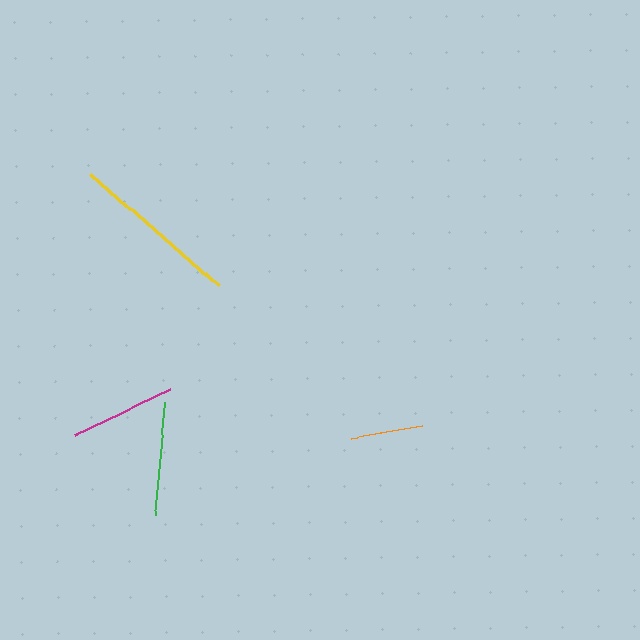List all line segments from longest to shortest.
From longest to shortest: yellow, green, magenta, orange.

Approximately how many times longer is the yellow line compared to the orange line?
The yellow line is approximately 2.3 times the length of the orange line.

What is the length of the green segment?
The green segment is approximately 114 pixels long.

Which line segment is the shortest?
The orange line is the shortest at approximately 73 pixels.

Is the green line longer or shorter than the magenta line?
The green line is longer than the magenta line.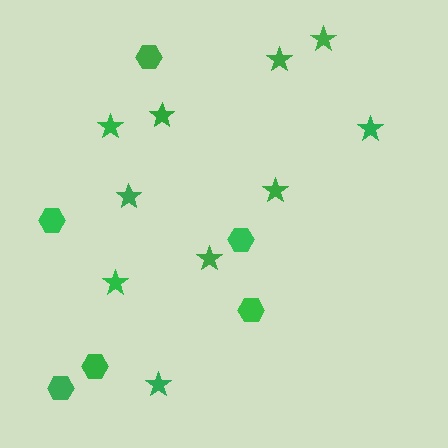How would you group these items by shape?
There are 2 groups: one group of stars (10) and one group of hexagons (6).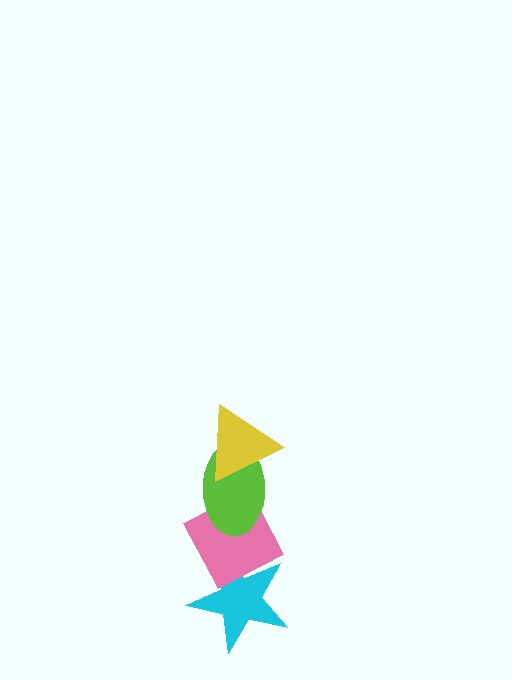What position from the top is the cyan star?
The cyan star is 4th from the top.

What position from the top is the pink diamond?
The pink diamond is 3rd from the top.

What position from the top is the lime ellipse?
The lime ellipse is 2nd from the top.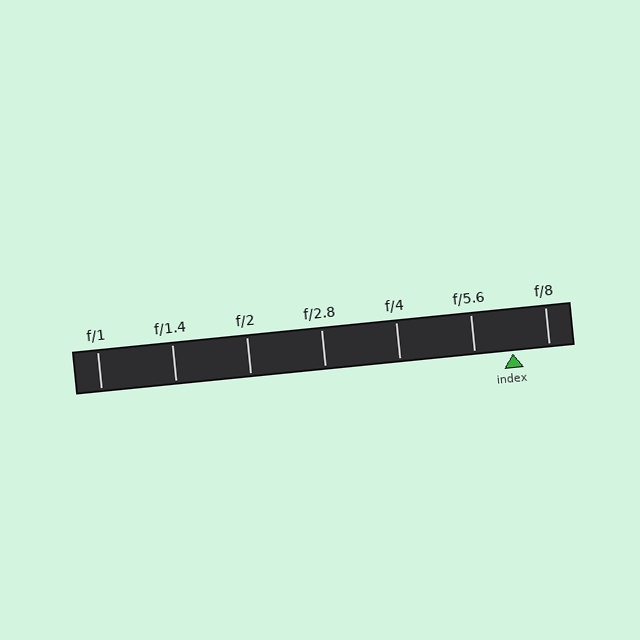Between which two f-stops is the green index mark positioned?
The index mark is between f/5.6 and f/8.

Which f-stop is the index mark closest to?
The index mark is closest to f/8.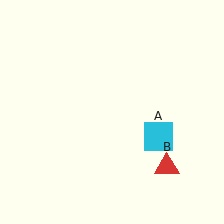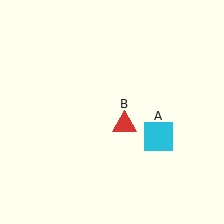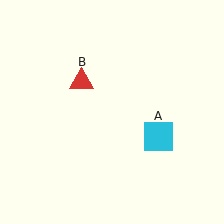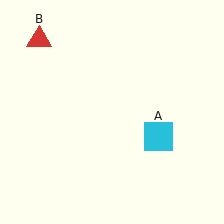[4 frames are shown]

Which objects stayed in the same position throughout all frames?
Cyan square (object A) remained stationary.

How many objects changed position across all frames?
1 object changed position: red triangle (object B).